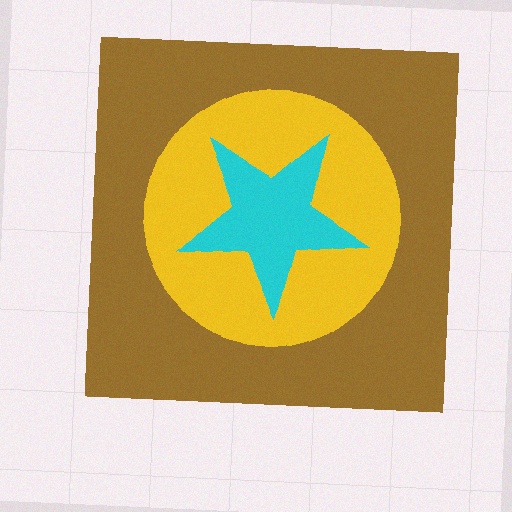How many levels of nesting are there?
3.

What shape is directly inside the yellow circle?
The cyan star.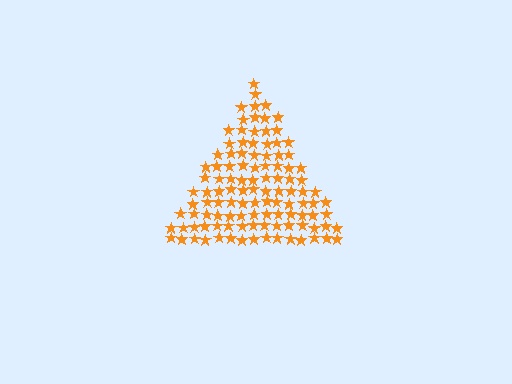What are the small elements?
The small elements are stars.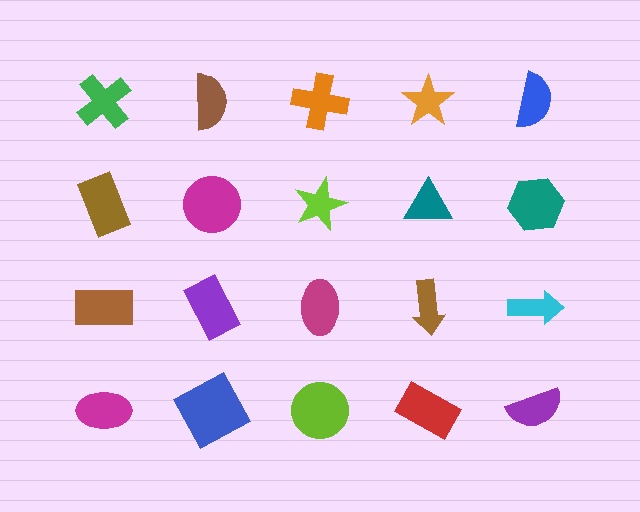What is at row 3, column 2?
A purple rectangle.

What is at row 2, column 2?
A magenta circle.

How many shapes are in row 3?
5 shapes.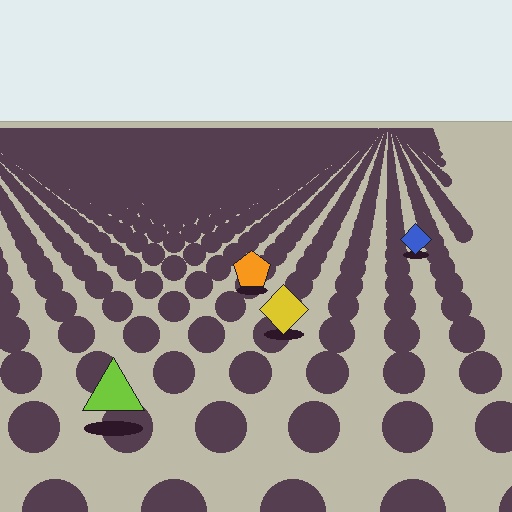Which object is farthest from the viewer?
The blue diamond is farthest from the viewer. It appears smaller and the ground texture around it is denser.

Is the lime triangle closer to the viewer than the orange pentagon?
Yes. The lime triangle is closer — you can tell from the texture gradient: the ground texture is coarser near it.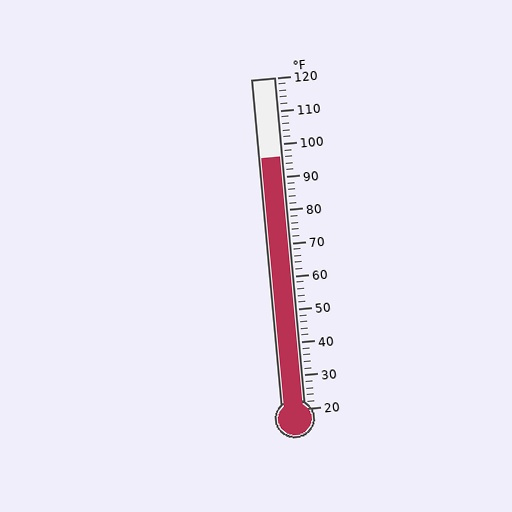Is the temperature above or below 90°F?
The temperature is above 90°F.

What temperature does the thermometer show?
The thermometer shows approximately 96°F.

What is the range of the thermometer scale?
The thermometer scale ranges from 20°F to 120°F.